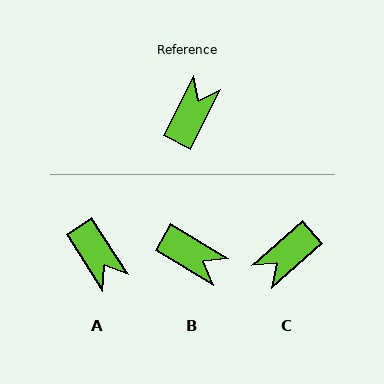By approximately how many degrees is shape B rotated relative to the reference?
Approximately 94 degrees clockwise.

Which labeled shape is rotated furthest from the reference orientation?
C, about 158 degrees away.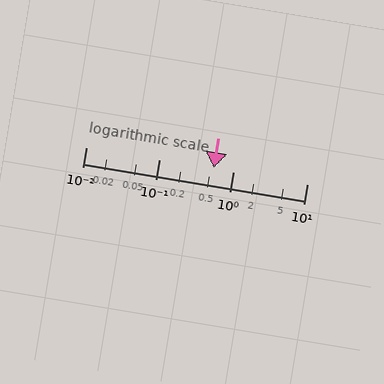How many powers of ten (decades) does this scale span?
The scale spans 3 decades, from 0.01 to 10.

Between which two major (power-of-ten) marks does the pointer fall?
The pointer is between 0.1 and 1.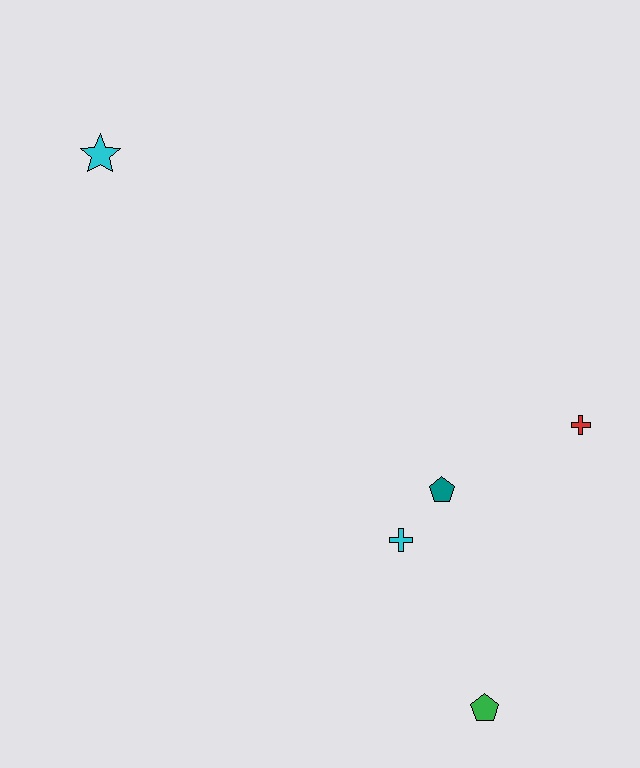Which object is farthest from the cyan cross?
The cyan star is farthest from the cyan cross.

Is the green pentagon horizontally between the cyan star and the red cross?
Yes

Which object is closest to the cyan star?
The teal pentagon is closest to the cyan star.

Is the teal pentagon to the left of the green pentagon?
Yes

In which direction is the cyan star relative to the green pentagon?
The cyan star is above the green pentagon.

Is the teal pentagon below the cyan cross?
No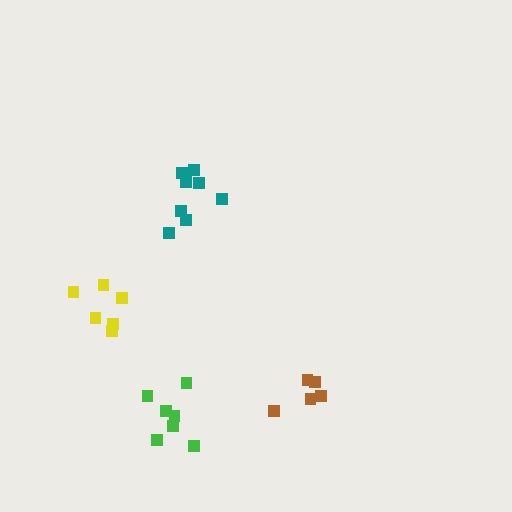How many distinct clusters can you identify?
There are 4 distinct clusters.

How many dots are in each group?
Group 1: 6 dots, Group 2: 7 dots, Group 3: 5 dots, Group 4: 8 dots (26 total).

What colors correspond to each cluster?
The clusters are colored: yellow, green, brown, teal.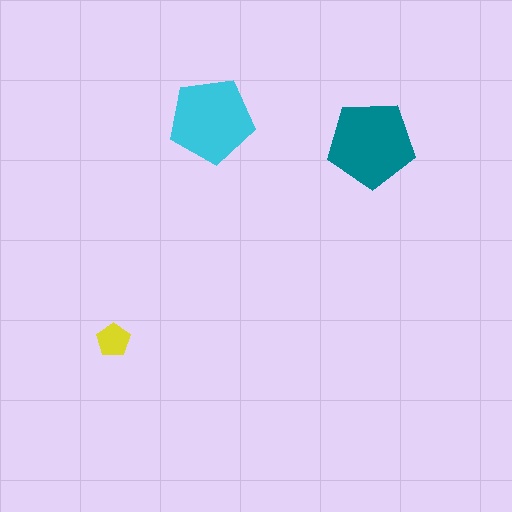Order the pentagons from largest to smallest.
the teal one, the cyan one, the yellow one.